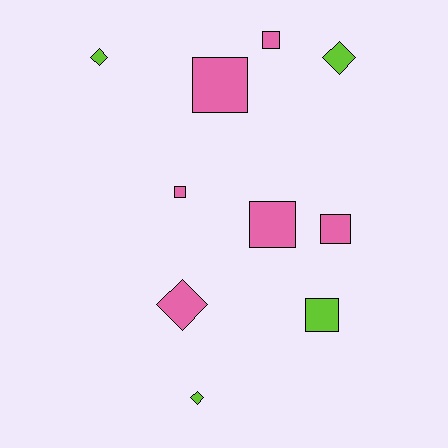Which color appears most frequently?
Pink, with 6 objects.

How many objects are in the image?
There are 10 objects.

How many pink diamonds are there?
There is 1 pink diamond.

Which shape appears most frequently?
Square, with 6 objects.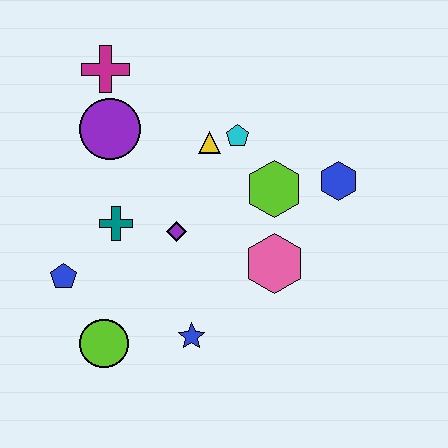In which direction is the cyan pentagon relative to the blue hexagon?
The cyan pentagon is to the left of the blue hexagon.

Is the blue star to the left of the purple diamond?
No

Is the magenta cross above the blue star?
Yes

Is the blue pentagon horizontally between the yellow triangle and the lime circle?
No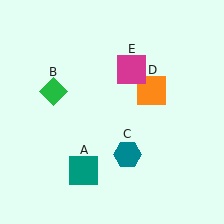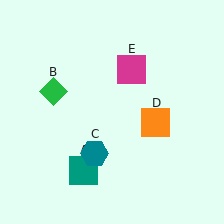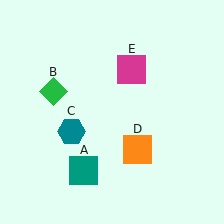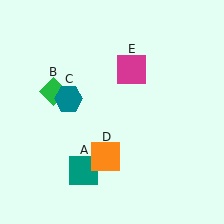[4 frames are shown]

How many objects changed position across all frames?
2 objects changed position: teal hexagon (object C), orange square (object D).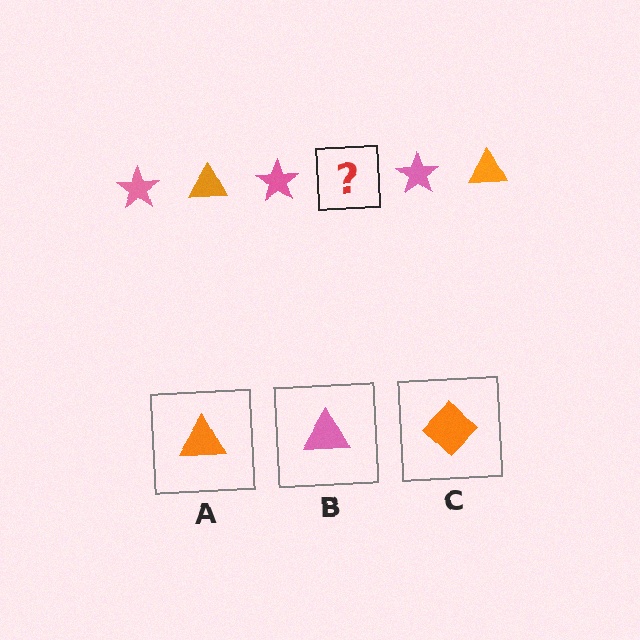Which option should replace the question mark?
Option A.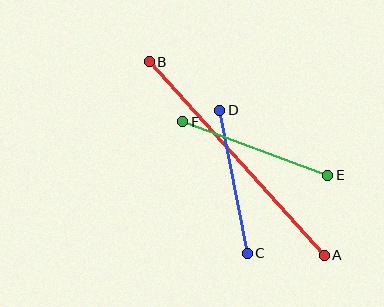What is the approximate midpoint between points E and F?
The midpoint is at approximately (255, 148) pixels.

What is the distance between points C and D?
The distance is approximately 146 pixels.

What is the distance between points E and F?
The distance is approximately 155 pixels.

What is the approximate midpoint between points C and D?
The midpoint is at approximately (233, 182) pixels.